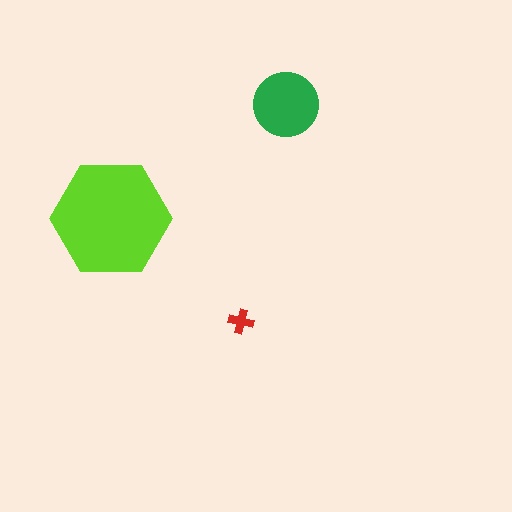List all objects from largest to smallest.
The lime hexagon, the green circle, the red cross.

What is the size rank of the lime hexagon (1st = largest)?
1st.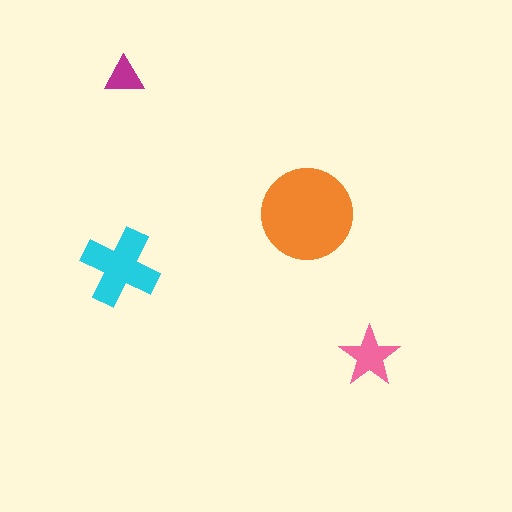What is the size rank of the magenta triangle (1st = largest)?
4th.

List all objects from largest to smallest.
The orange circle, the cyan cross, the pink star, the magenta triangle.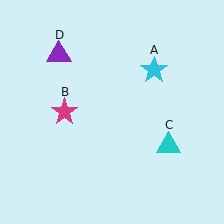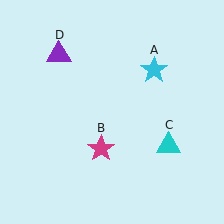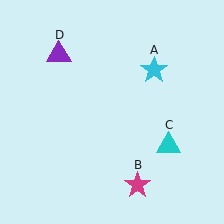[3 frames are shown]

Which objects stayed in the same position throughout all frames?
Cyan star (object A) and cyan triangle (object C) and purple triangle (object D) remained stationary.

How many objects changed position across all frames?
1 object changed position: magenta star (object B).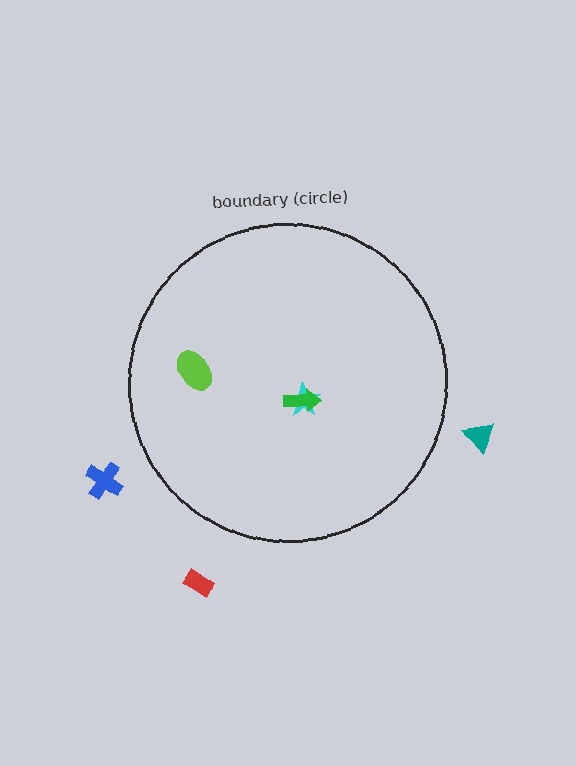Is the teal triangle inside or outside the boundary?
Outside.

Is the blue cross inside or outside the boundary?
Outside.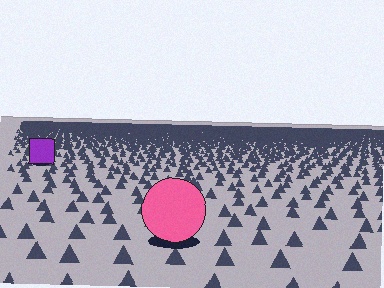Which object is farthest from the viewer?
The purple square is farthest from the viewer. It appears smaller and the ground texture around it is denser.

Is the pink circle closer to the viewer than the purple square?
Yes. The pink circle is closer — you can tell from the texture gradient: the ground texture is coarser near it.